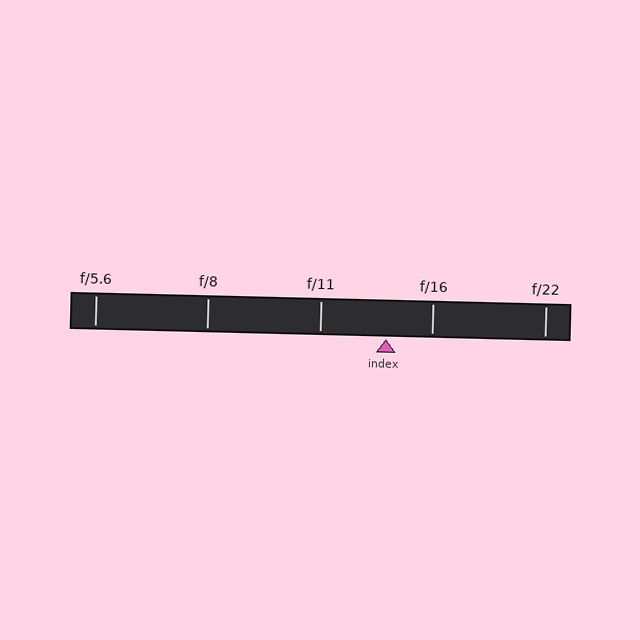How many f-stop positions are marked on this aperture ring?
There are 5 f-stop positions marked.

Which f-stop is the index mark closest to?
The index mark is closest to f/16.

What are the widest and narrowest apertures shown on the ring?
The widest aperture shown is f/5.6 and the narrowest is f/22.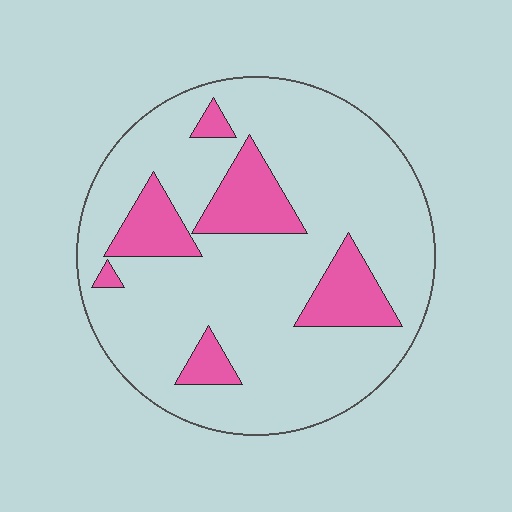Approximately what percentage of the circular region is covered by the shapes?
Approximately 20%.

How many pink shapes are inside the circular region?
6.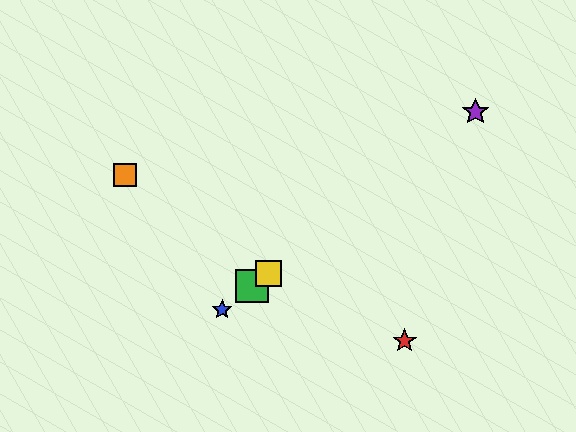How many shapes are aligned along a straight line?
4 shapes (the blue star, the green square, the yellow square, the purple star) are aligned along a straight line.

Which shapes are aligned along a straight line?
The blue star, the green square, the yellow square, the purple star are aligned along a straight line.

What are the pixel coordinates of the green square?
The green square is at (252, 286).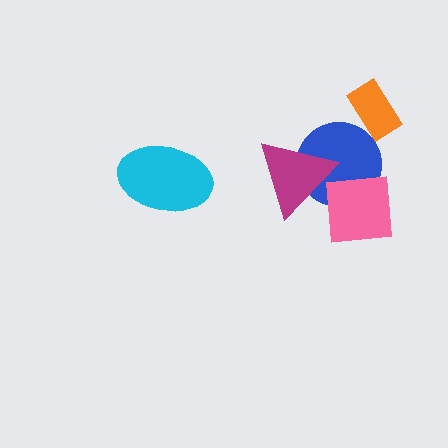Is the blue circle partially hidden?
Yes, it is partially covered by another shape.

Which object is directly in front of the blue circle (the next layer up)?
The pink square is directly in front of the blue circle.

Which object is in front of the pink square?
The magenta triangle is in front of the pink square.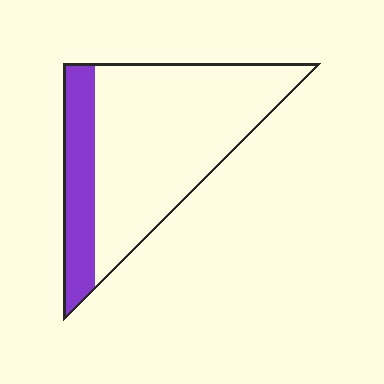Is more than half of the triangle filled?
No.